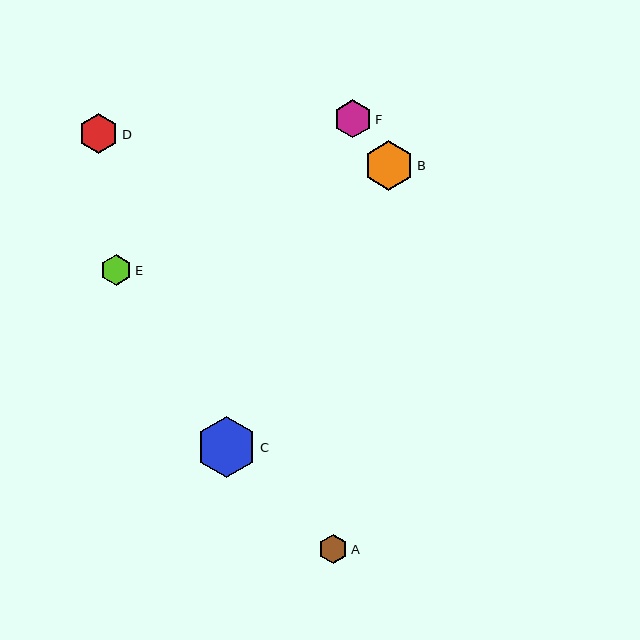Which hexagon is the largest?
Hexagon C is the largest with a size of approximately 60 pixels.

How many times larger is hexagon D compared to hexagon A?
Hexagon D is approximately 1.3 times the size of hexagon A.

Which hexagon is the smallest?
Hexagon A is the smallest with a size of approximately 30 pixels.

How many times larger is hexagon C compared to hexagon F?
Hexagon C is approximately 1.6 times the size of hexagon F.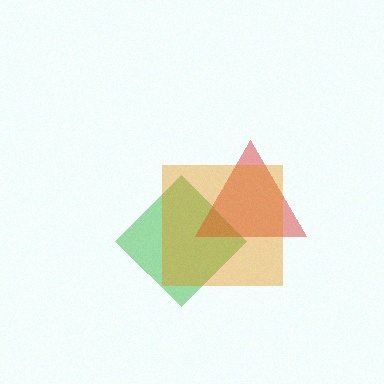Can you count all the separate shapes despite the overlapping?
Yes, there are 3 separate shapes.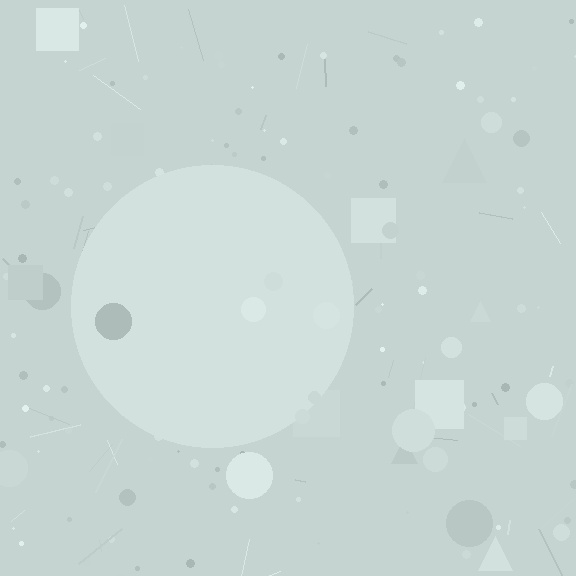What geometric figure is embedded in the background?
A circle is embedded in the background.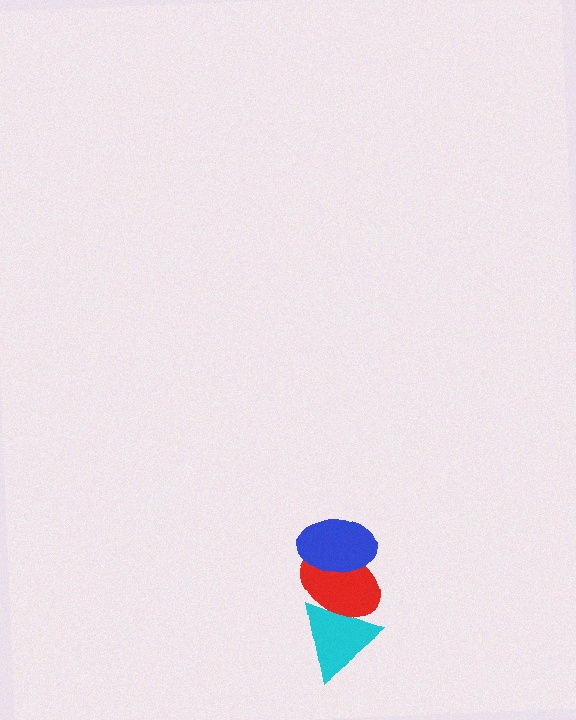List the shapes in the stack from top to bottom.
From top to bottom: the blue ellipse, the red ellipse, the cyan triangle.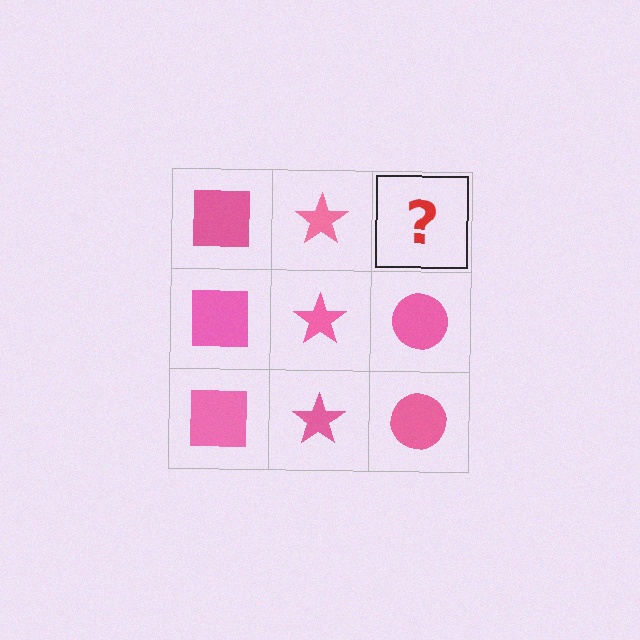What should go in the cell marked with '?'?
The missing cell should contain a pink circle.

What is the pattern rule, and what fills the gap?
The rule is that each column has a consistent shape. The gap should be filled with a pink circle.